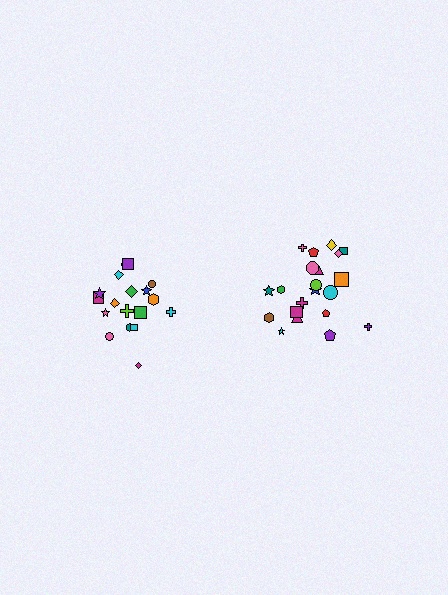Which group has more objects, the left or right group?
The right group.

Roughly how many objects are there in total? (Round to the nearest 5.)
Roughly 40 objects in total.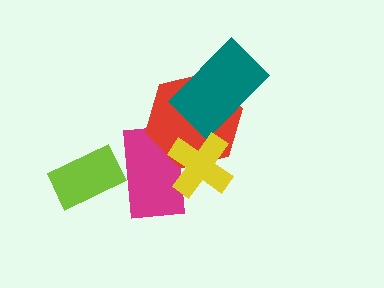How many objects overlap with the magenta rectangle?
3 objects overlap with the magenta rectangle.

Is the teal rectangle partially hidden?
No, no other shape covers it.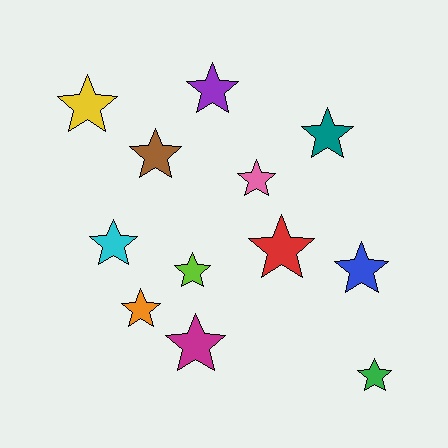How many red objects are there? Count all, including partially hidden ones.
There is 1 red object.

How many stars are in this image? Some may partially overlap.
There are 12 stars.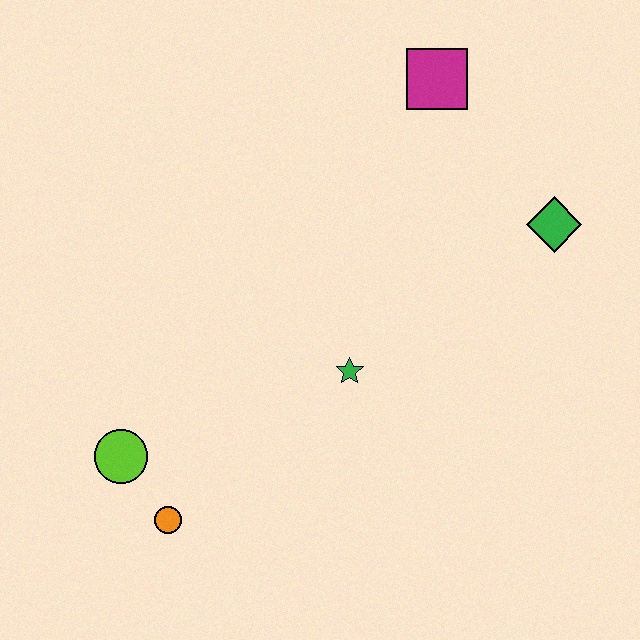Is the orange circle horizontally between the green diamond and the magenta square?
No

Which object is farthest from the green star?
The magenta square is farthest from the green star.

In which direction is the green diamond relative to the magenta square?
The green diamond is below the magenta square.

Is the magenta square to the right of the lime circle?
Yes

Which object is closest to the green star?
The orange circle is closest to the green star.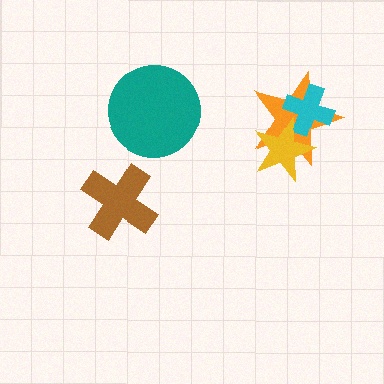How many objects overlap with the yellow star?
2 objects overlap with the yellow star.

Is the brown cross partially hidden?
No, no other shape covers it.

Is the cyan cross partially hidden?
Yes, it is partially covered by another shape.